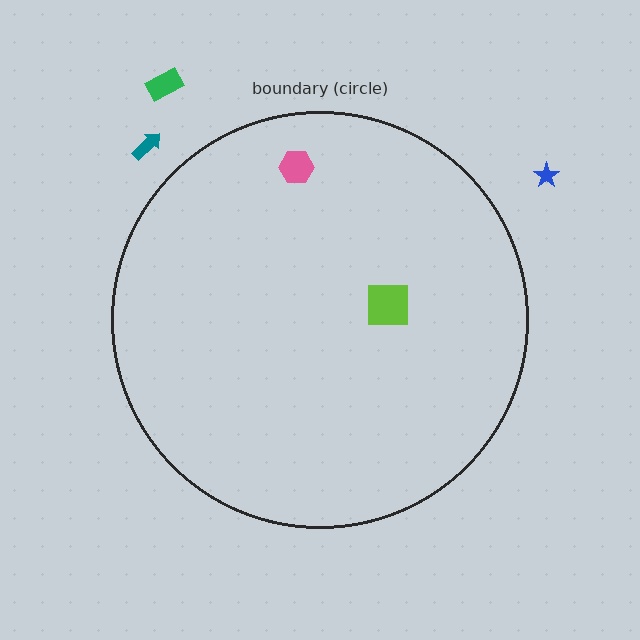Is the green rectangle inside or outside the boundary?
Outside.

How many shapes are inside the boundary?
2 inside, 3 outside.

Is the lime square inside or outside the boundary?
Inside.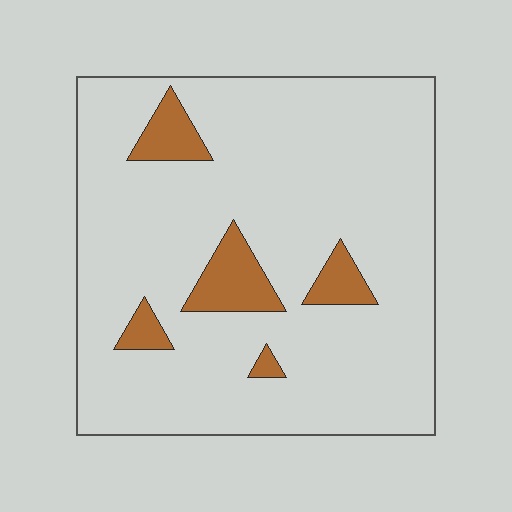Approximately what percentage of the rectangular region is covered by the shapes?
Approximately 10%.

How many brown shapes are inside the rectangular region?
5.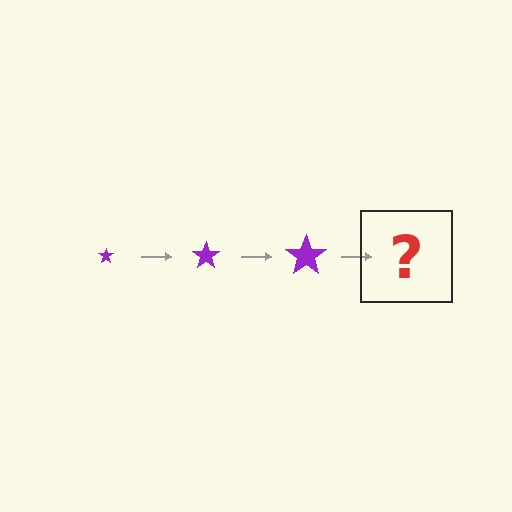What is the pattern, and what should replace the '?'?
The pattern is that the star gets progressively larger each step. The '?' should be a purple star, larger than the previous one.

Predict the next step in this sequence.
The next step is a purple star, larger than the previous one.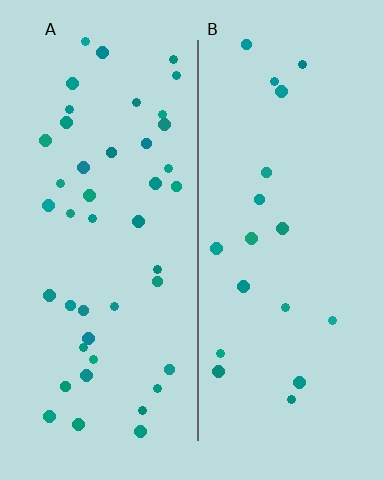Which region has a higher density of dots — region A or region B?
A (the left).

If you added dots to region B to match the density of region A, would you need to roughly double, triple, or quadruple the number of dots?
Approximately double.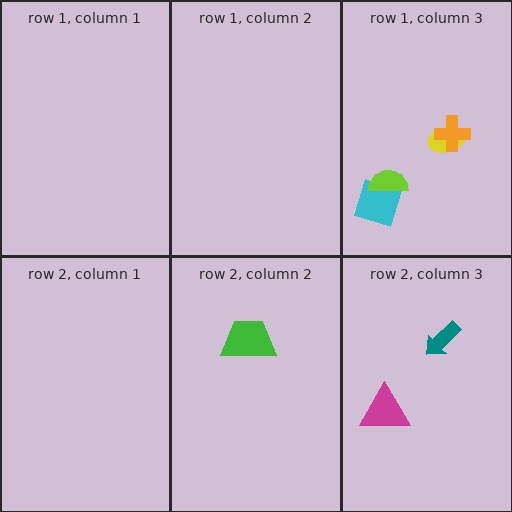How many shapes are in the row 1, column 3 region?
4.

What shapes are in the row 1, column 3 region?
The yellow ellipse, the cyan diamond, the orange cross, the lime semicircle.